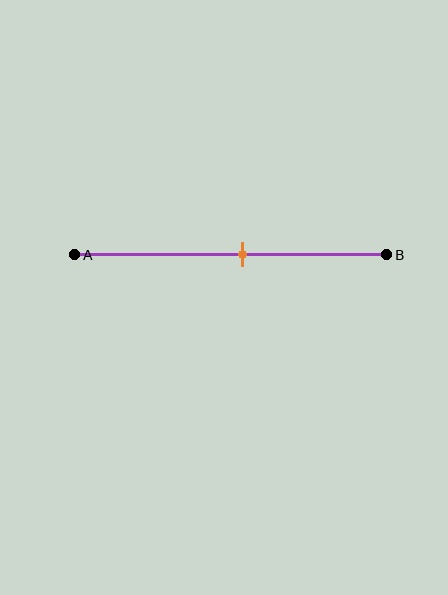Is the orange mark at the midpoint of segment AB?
No, the mark is at about 55% from A, not at the 50% midpoint.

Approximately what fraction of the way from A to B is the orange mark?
The orange mark is approximately 55% of the way from A to B.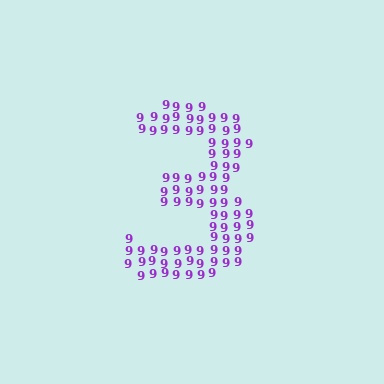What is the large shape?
The large shape is the digit 3.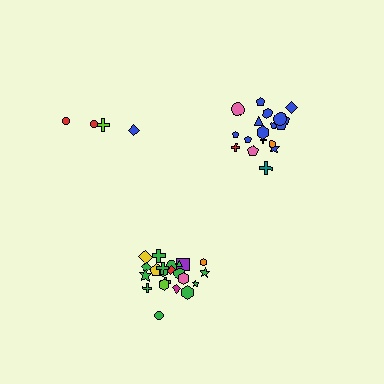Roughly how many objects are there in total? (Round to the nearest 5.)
Roughly 45 objects in total.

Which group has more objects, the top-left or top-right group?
The top-right group.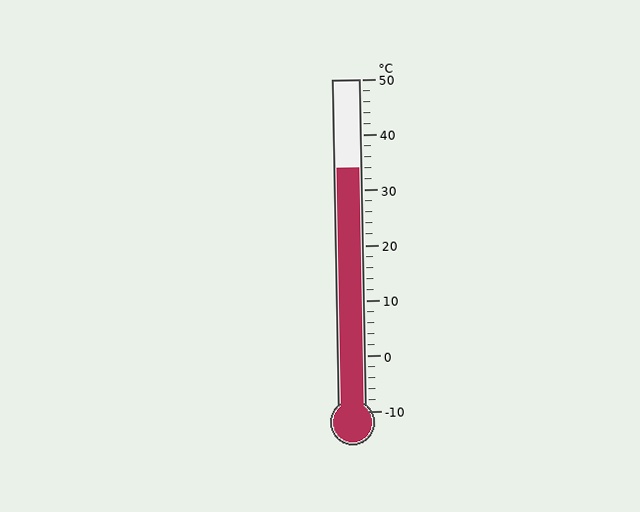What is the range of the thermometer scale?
The thermometer scale ranges from -10°C to 50°C.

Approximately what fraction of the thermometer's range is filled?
The thermometer is filled to approximately 75% of its range.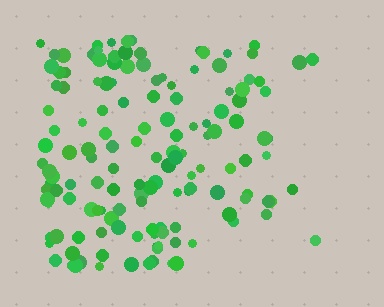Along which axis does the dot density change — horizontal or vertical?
Horizontal.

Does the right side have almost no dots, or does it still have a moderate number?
Still a moderate number, just noticeably fewer than the left.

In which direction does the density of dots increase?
From right to left, with the left side densest.